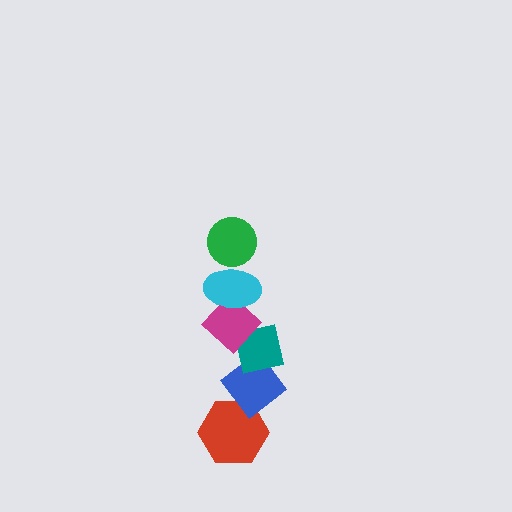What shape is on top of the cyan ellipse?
The green circle is on top of the cyan ellipse.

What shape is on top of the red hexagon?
The blue diamond is on top of the red hexagon.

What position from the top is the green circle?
The green circle is 1st from the top.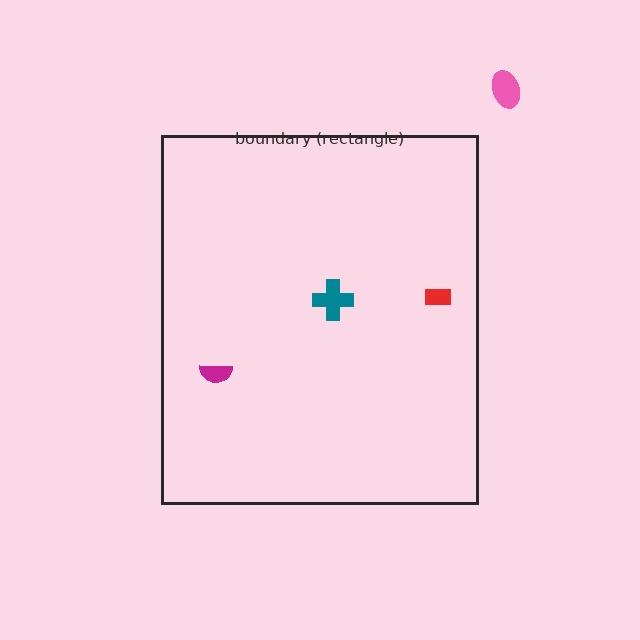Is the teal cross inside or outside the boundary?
Inside.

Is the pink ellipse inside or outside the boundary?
Outside.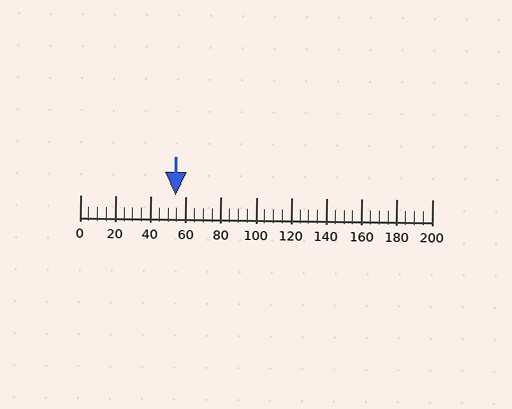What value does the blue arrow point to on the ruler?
The blue arrow points to approximately 54.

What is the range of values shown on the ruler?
The ruler shows values from 0 to 200.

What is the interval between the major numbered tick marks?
The major tick marks are spaced 20 units apart.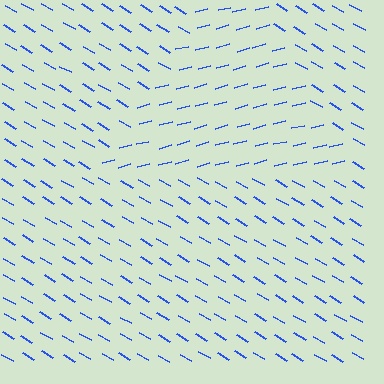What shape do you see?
I see a triangle.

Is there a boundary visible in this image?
Yes, there is a texture boundary formed by a change in line orientation.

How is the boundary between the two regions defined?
The boundary is defined purely by a change in line orientation (approximately 45 degrees difference). All lines are the same color and thickness.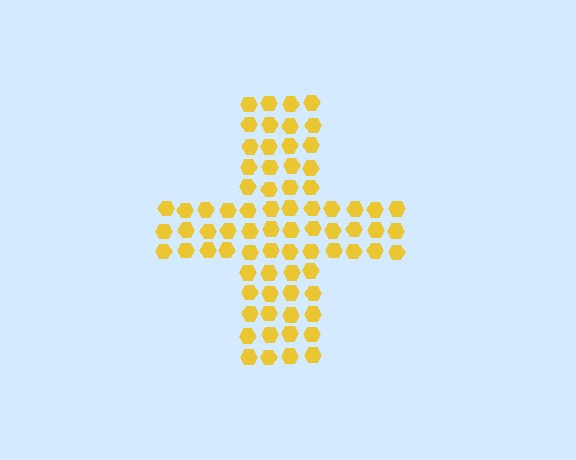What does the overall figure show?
The overall figure shows a cross.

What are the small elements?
The small elements are hexagons.